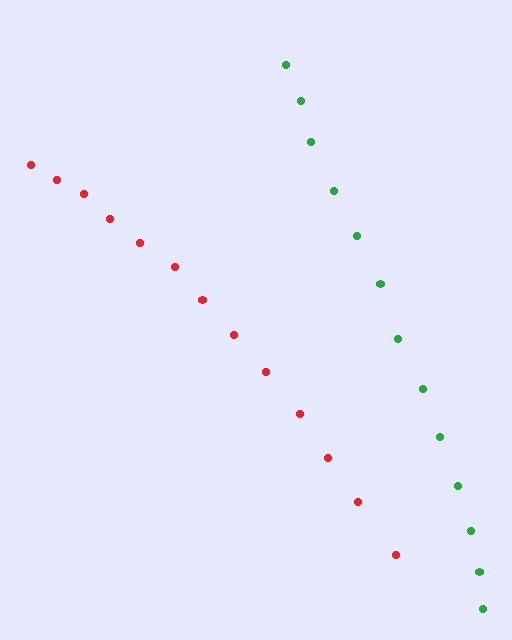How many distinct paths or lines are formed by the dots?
There are 2 distinct paths.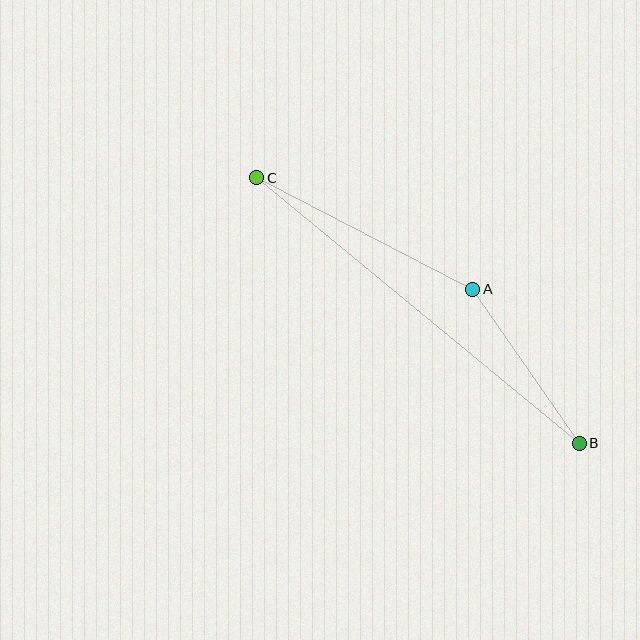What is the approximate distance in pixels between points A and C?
The distance between A and C is approximately 243 pixels.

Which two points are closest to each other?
Points A and B are closest to each other.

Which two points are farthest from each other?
Points B and C are farthest from each other.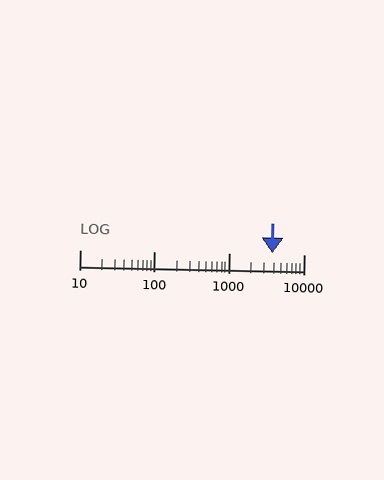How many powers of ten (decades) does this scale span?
The scale spans 3 decades, from 10 to 10000.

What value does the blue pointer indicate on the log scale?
The pointer indicates approximately 3800.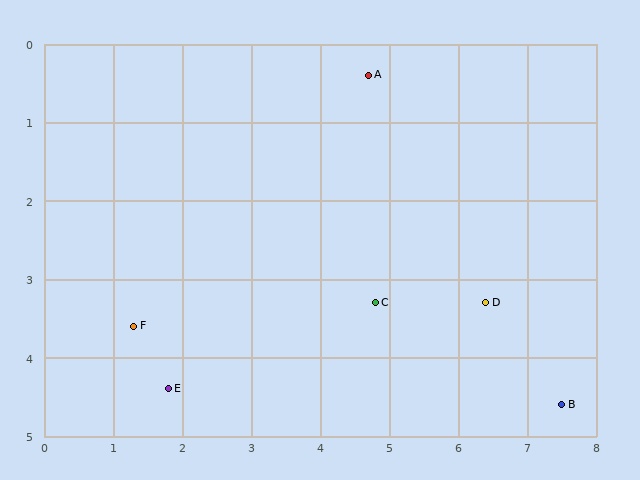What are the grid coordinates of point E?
Point E is at approximately (1.8, 4.4).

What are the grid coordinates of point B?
Point B is at approximately (7.5, 4.6).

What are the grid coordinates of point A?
Point A is at approximately (4.7, 0.4).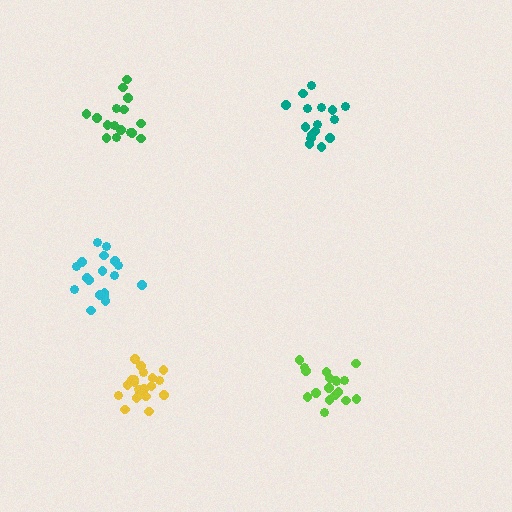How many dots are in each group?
Group 1: 20 dots, Group 2: 18 dots, Group 3: 18 dots, Group 4: 16 dots, Group 5: 16 dots (88 total).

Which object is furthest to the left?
The cyan cluster is leftmost.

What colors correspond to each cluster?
The clusters are colored: yellow, cyan, lime, teal, green.